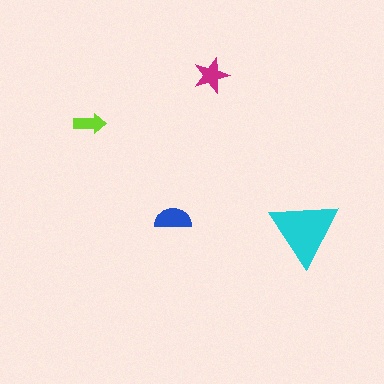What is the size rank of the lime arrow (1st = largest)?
4th.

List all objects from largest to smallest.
The cyan triangle, the blue semicircle, the magenta star, the lime arrow.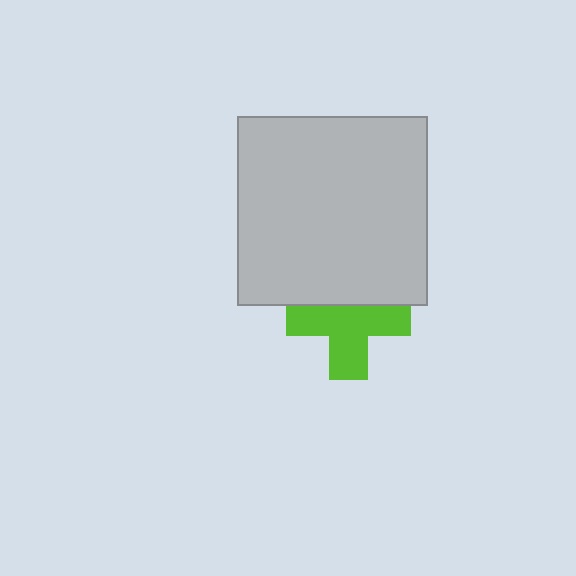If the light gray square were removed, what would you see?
You would see the complete lime cross.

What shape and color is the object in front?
The object in front is a light gray square.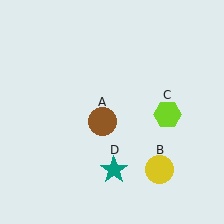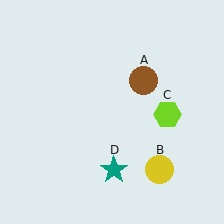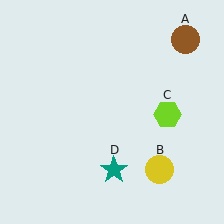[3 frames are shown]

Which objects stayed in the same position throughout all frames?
Yellow circle (object B) and lime hexagon (object C) and teal star (object D) remained stationary.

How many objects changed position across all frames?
1 object changed position: brown circle (object A).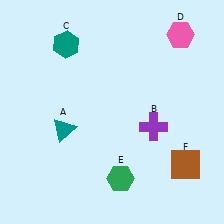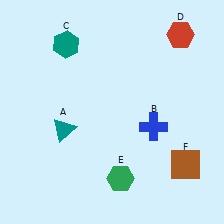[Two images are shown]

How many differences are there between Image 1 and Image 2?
There are 2 differences between the two images.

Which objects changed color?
B changed from purple to blue. D changed from pink to red.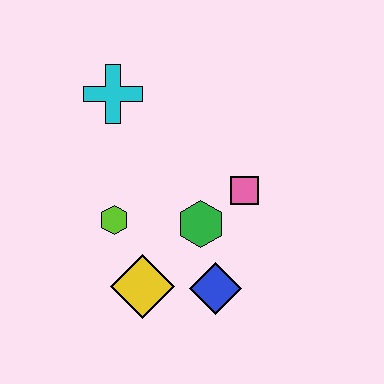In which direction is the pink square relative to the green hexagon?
The pink square is to the right of the green hexagon.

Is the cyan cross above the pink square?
Yes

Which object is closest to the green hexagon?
The pink square is closest to the green hexagon.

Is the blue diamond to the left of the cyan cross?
No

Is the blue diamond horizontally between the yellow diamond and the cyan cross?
No